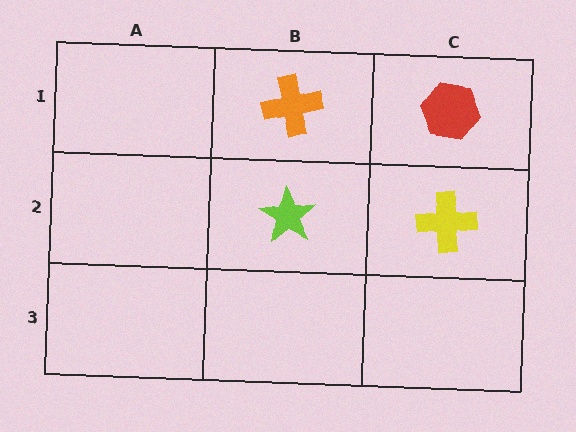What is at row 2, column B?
A lime star.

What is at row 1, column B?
An orange cross.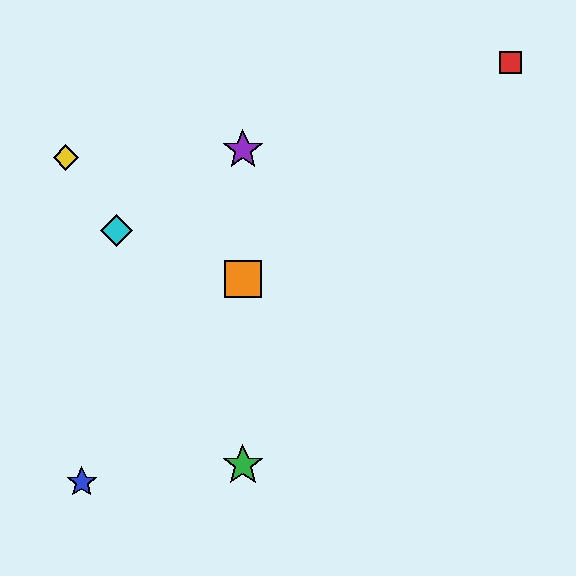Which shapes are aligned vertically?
The green star, the purple star, the orange square are aligned vertically.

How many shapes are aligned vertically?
3 shapes (the green star, the purple star, the orange square) are aligned vertically.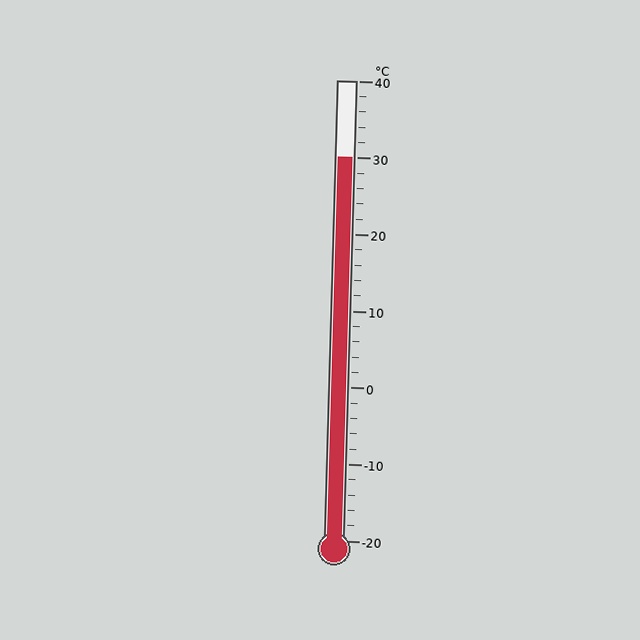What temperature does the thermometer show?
The thermometer shows approximately 30°C.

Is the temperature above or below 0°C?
The temperature is above 0°C.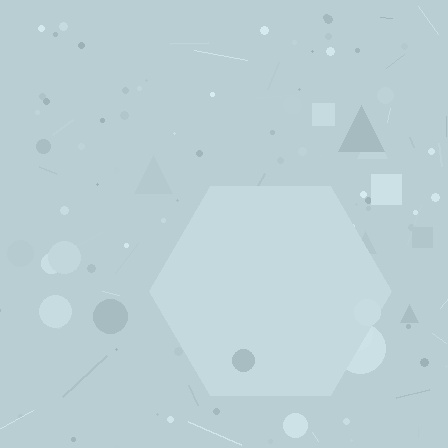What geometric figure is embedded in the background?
A hexagon is embedded in the background.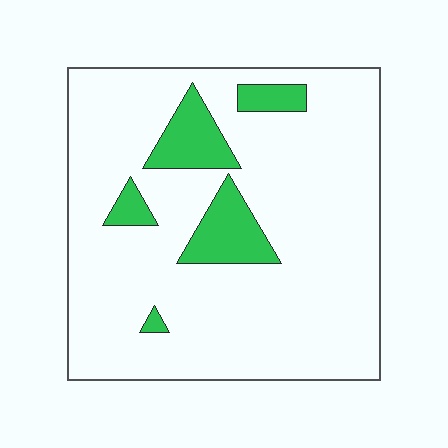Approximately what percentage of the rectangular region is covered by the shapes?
Approximately 15%.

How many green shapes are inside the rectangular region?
5.